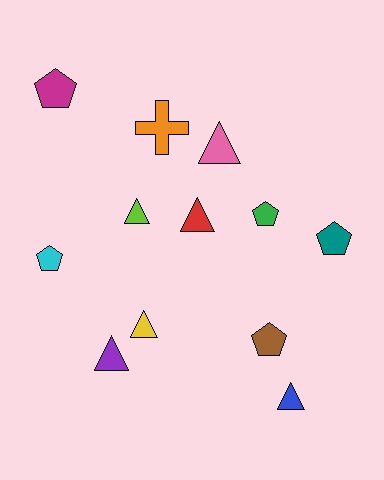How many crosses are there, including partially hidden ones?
There is 1 cross.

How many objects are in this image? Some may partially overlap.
There are 12 objects.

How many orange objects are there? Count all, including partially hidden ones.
There is 1 orange object.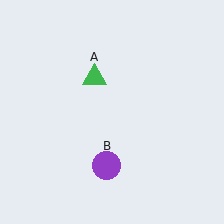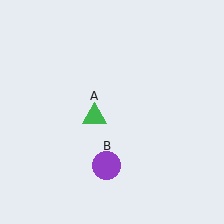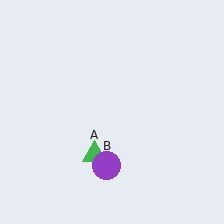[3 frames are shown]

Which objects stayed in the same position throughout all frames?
Purple circle (object B) remained stationary.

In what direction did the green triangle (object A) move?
The green triangle (object A) moved down.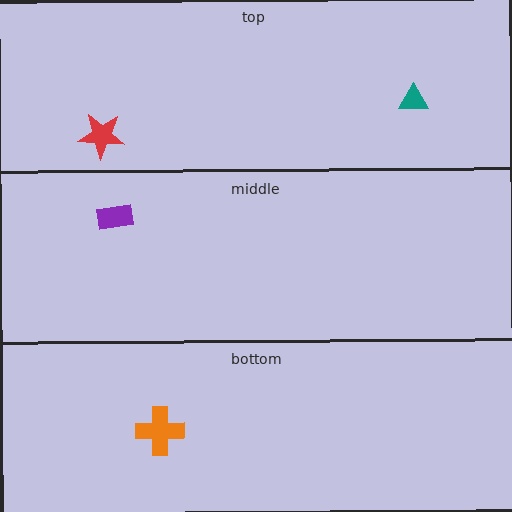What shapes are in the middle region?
The purple rectangle.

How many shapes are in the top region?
2.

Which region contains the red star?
The top region.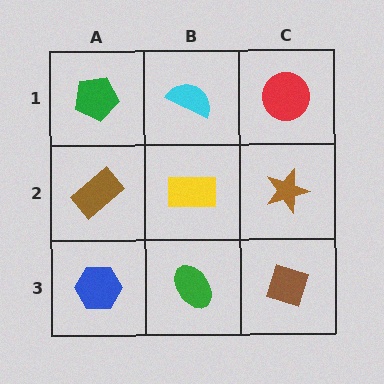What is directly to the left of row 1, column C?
A cyan semicircle.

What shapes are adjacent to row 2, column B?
A cyan semicircle (row 1, column B), a green ellipse (row 3, column B), a brown rectangle (row 2, column A), a brown star (row 2, column C).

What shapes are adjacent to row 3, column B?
A yellow rectangle (row 2, column B), a blue hexagon (row 3, column A), a brown diamond (row 3, column C).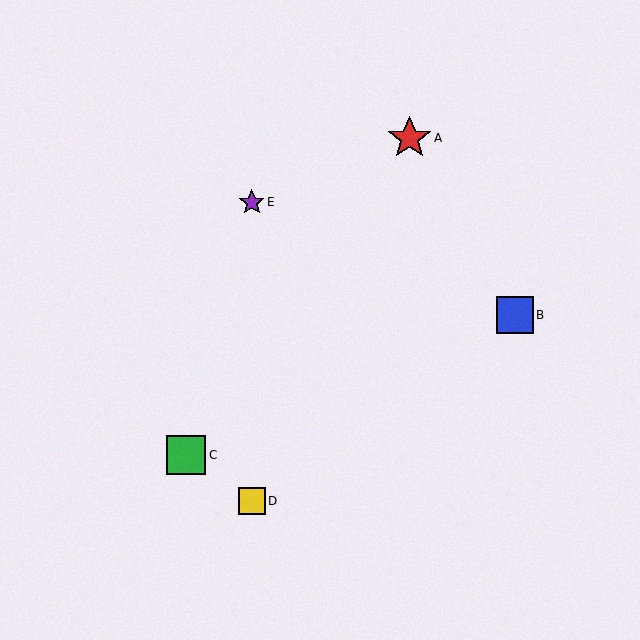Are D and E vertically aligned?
Yes, both are at x≈252.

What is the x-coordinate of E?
Object E is at x≈252.